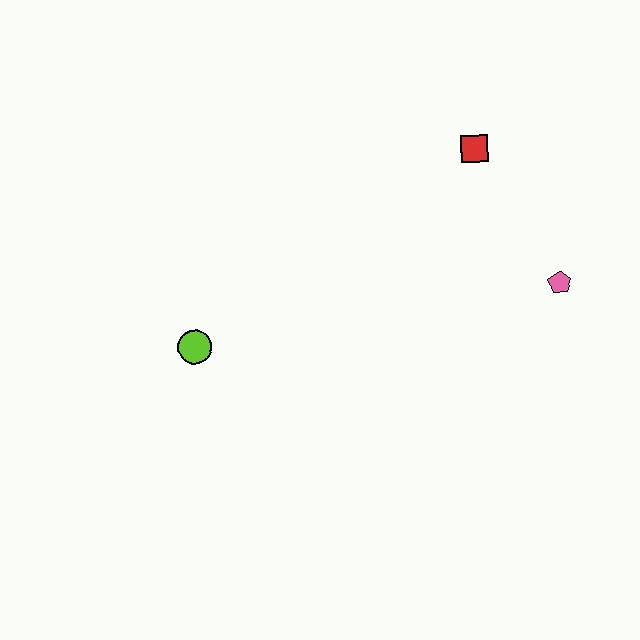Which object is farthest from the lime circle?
The pink pentagon is farthest from the lime circle.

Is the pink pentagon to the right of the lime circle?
Yes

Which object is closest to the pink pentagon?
The red square is closest to the pink pentagon.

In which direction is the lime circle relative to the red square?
The lime circle is to the left of the red square.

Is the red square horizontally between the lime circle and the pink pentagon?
Yes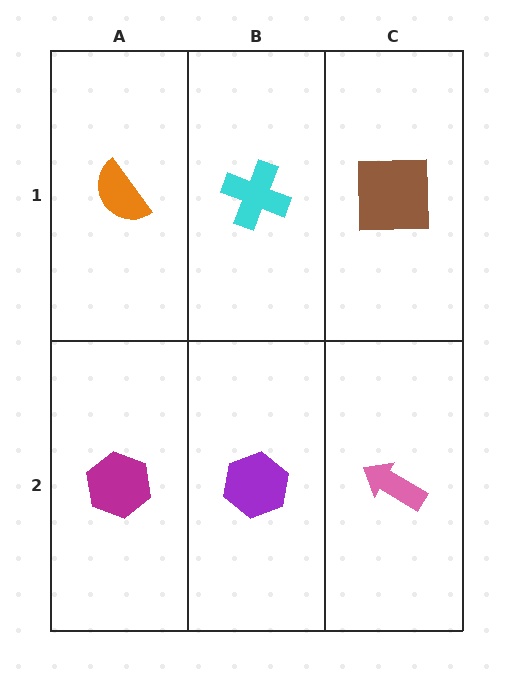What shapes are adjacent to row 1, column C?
A pink arrow (row 2, column C), a cyan cross (row 1, column B).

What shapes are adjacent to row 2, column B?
A cyan cross (row 1, column B), a magenta hexagon (row 2, column A), a pink arrow (row 2, column C).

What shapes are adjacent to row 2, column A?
An orange semicircle (row 1, column A), a purple hexagon (row 2, column B).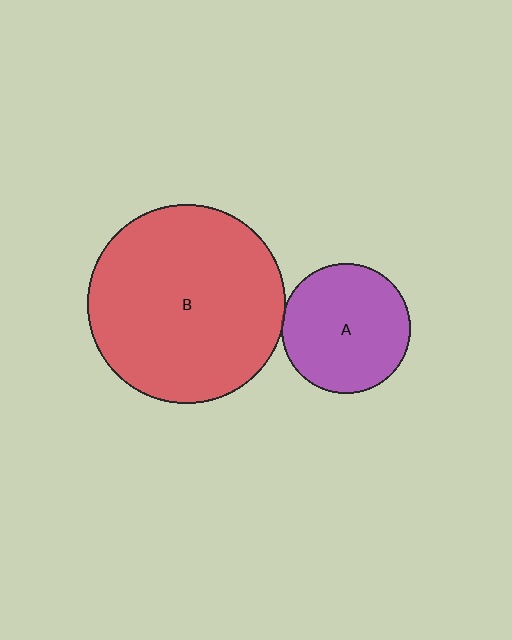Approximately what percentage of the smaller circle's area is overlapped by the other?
Approximately 5%.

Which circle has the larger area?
Circle B (red).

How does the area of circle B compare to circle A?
Approximately 2.3 times.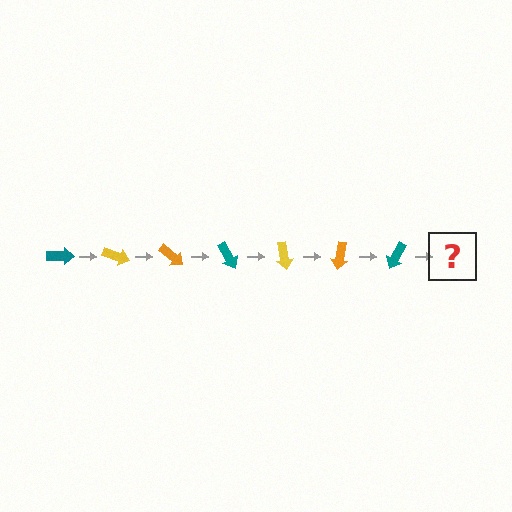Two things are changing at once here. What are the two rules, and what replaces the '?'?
The two rules are that it rotates 20 degrees each step and the color cycles through teal, yellow, and orange. The '?' should be a yellow arrow, rotated 140 degrees from the start.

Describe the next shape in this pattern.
It should be a yellow arrow, rotated 140 degrees from the start.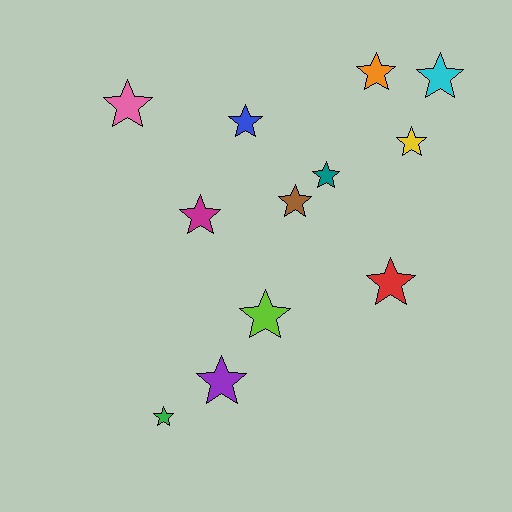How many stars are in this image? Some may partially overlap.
There are 12 stars.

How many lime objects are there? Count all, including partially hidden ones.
There is 1 lime object.